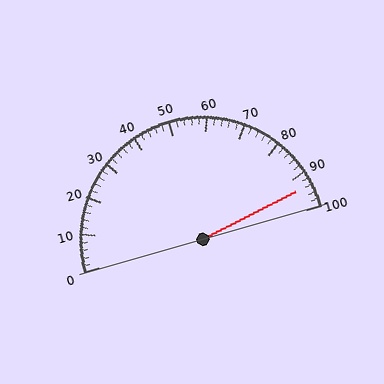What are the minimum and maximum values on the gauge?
The gauge ranges from 0 to 100.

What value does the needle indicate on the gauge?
The needle indicates approximately 94.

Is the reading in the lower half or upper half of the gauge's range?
The reading is in the upper half of the range (0 to 100).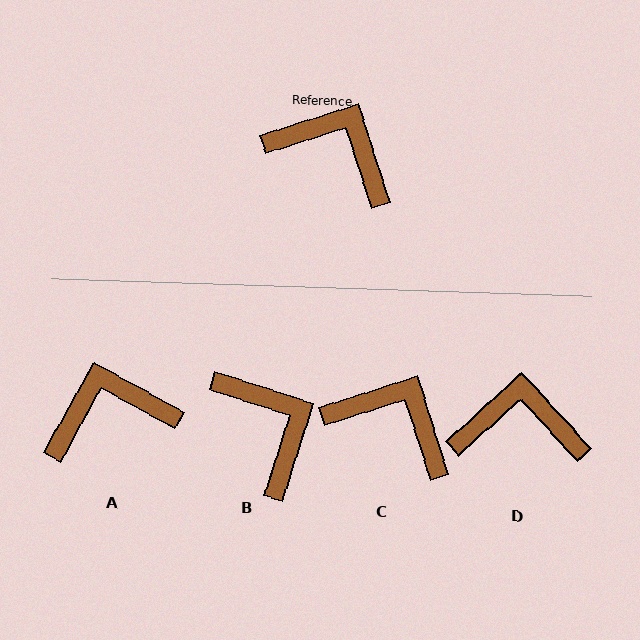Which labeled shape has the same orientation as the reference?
C.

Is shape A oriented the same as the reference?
No, it is off by about 43 degrees.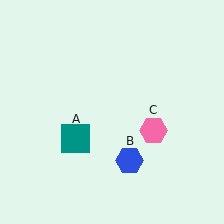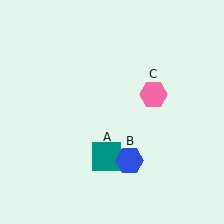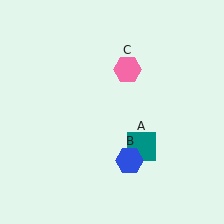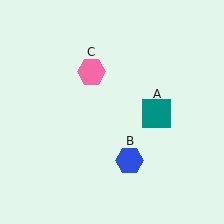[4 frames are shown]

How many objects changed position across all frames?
2 objects changed position: teal square (object A), pink hexagon (object C).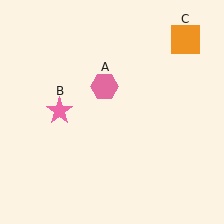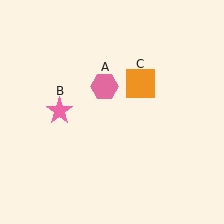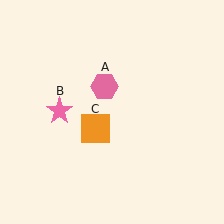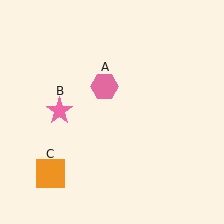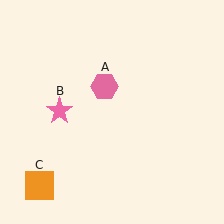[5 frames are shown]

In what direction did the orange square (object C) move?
The orange square (object C) moved down and to the left.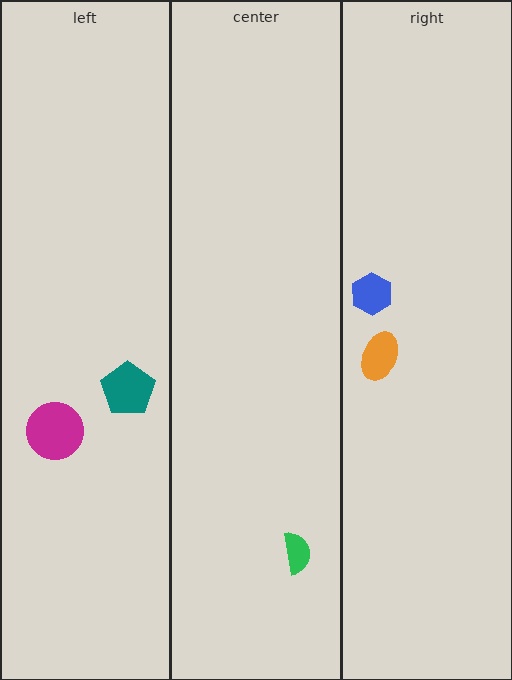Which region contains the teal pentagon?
The left region.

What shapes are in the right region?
The orange ellipse, the blue hexagon.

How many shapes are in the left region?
2.